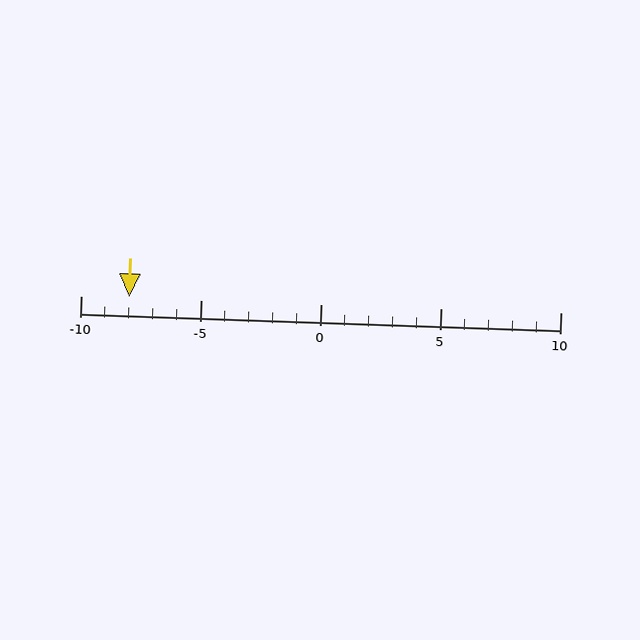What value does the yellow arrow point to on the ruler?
The yellow arrow points to approximately -8.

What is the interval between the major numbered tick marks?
The major tick marks are spaced 5 units apart.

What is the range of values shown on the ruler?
The ruler shows values from -10 to 10.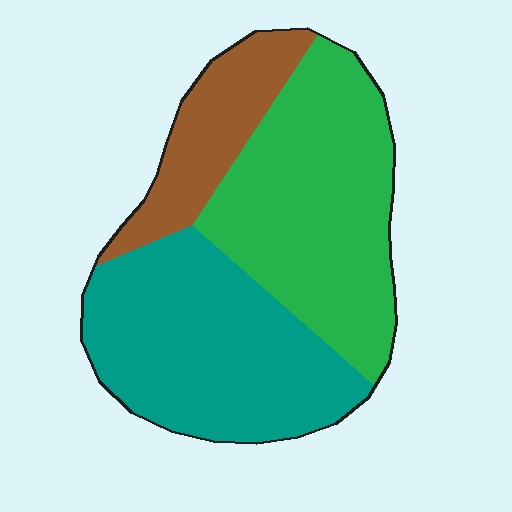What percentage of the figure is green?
Green takes up about two fifths (2/5) of the figure.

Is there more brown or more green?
Green.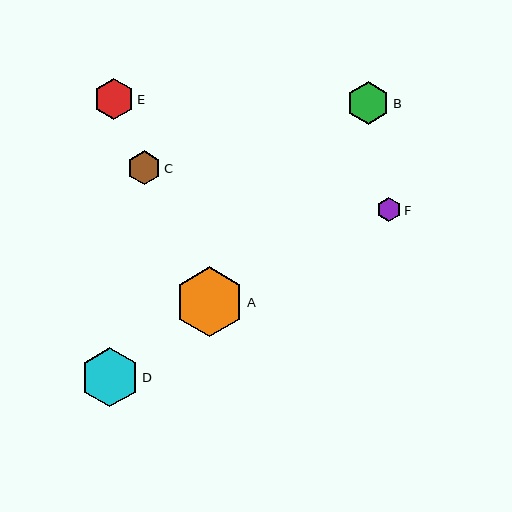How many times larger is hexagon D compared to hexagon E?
Hexagon D is approximately 1.4 times the size of hexagon E.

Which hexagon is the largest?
Hexagon A is the largest with a size of approximately 70 pixels.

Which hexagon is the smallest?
Hexagon F is the smallest with a size of approximately 24 pixels.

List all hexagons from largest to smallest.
From largest to smallest: A, D, B, E, C, F.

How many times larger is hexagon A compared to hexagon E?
Hexagon A is approximately 1.7 times the size of hexagon E.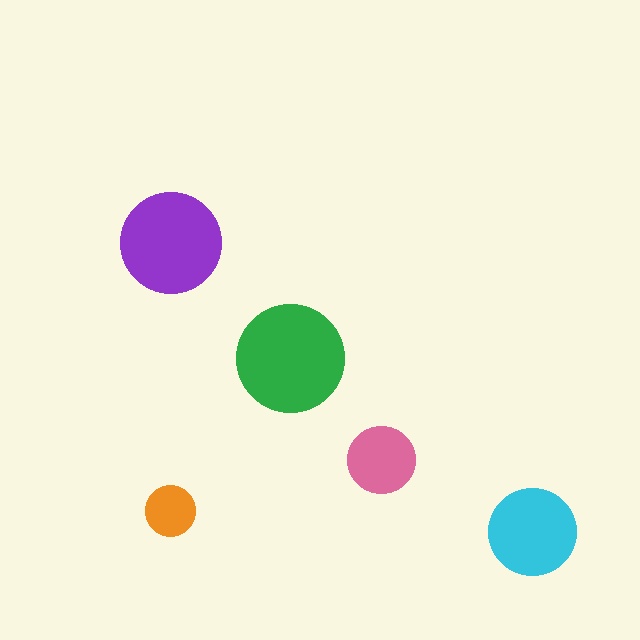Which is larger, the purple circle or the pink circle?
The purple one.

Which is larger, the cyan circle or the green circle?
The green one.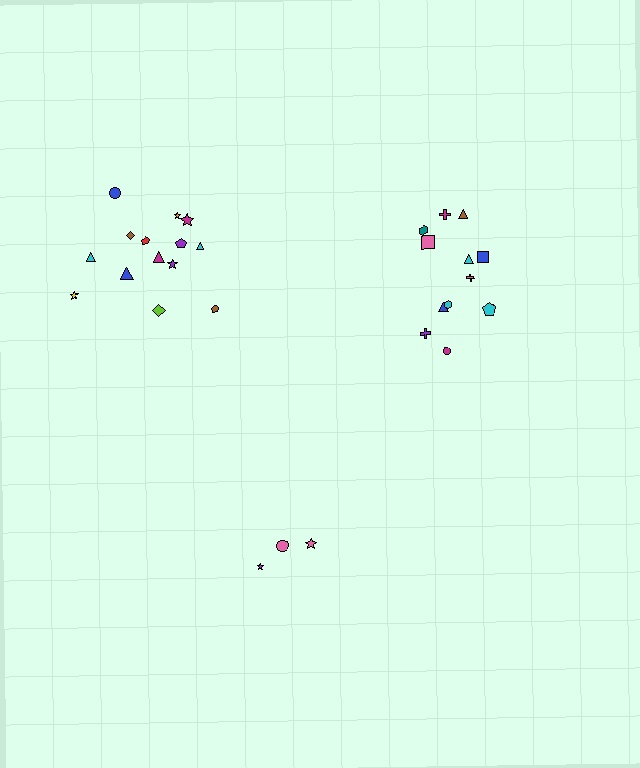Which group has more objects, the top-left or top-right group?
The top-left group.